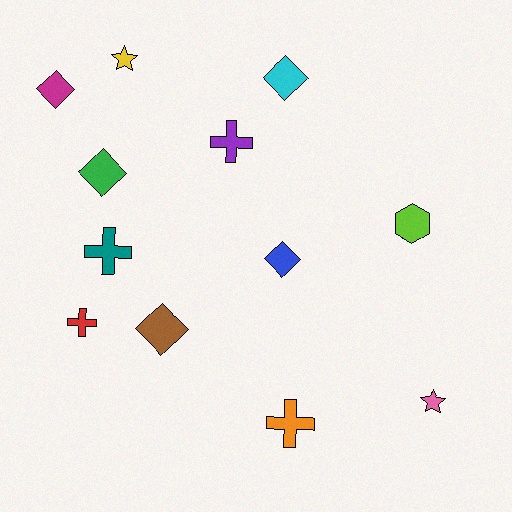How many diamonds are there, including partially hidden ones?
There are 5 diamonds.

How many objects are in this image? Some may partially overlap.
There are 12 objects.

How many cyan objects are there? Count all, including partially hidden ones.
There is 1 cyan object.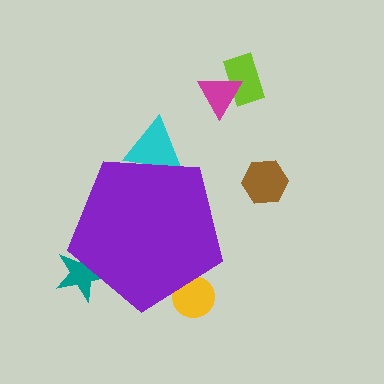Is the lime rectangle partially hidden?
No, the lime rectangle is fully visible.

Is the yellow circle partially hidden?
Yes, the yellow circle is partially hidden behind the purple pentagon.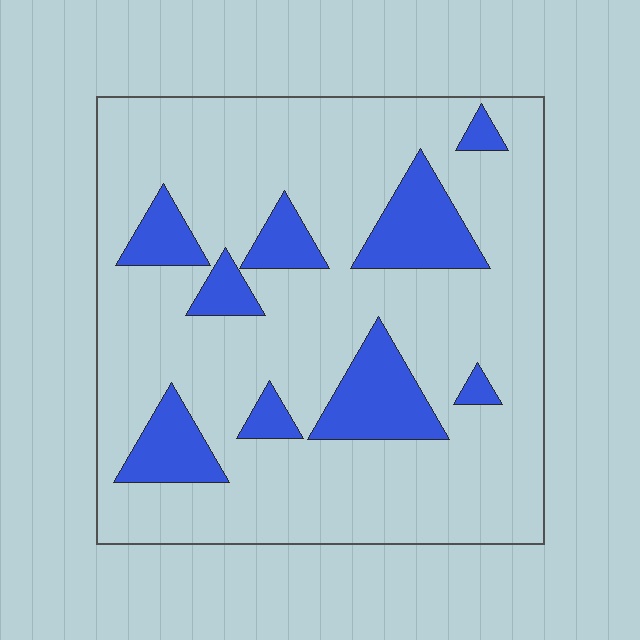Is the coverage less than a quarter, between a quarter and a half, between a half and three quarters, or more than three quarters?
Less than a quarter.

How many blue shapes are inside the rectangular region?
9.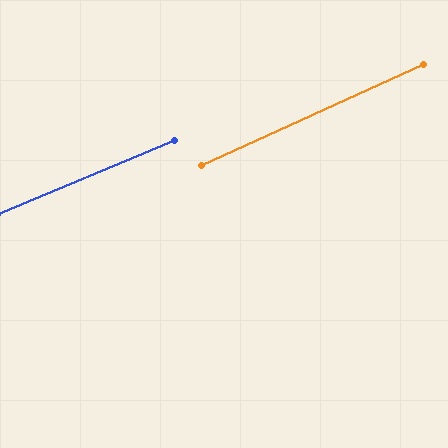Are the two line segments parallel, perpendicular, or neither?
Parallel — their directions differ by only 1.7°.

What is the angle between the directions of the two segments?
Approximately 2 degrees.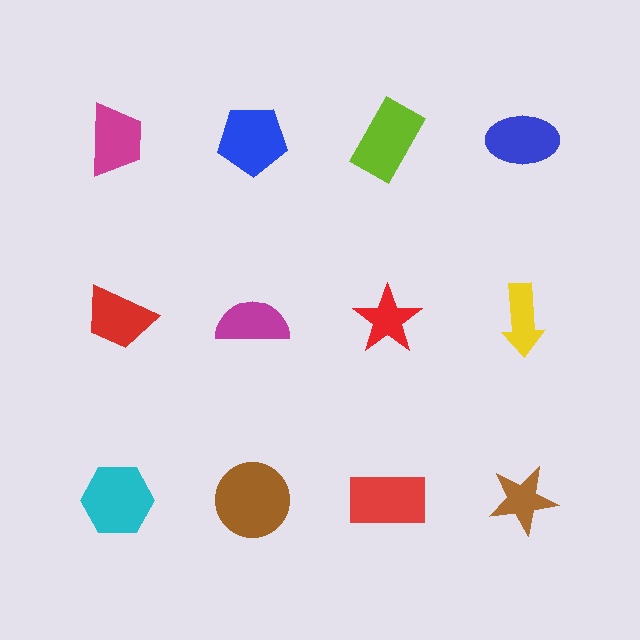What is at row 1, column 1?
A magenta trapezoid.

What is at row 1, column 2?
A blue pentagon.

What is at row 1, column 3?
A lime rectangle.